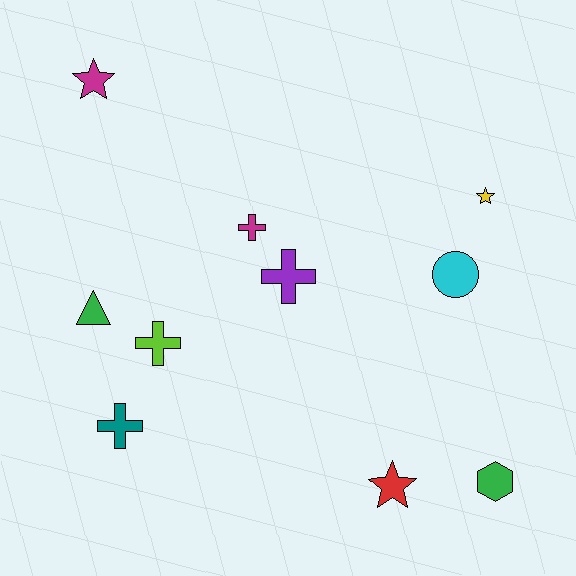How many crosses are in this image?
There are 4 crosses.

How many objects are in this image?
There are 10 objects.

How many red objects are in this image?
There is 1 red object.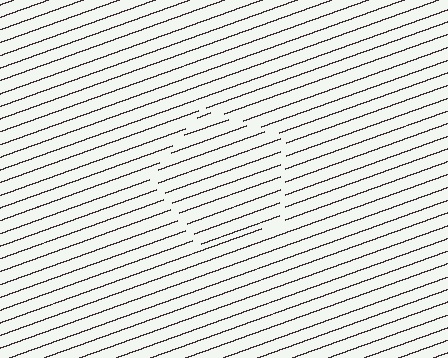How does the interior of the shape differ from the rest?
The interior of the shape contains the same grating, shifted by half a period — the contour is defined by the phase discontinuity where line-ends from the inner and outer gratings abut.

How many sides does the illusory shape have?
5 sides — the line-ends trace a pentagon.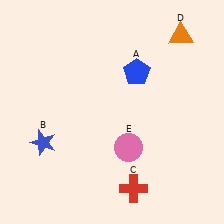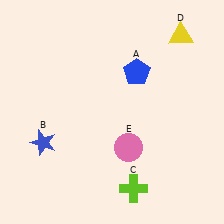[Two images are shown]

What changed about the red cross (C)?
In Image 1, C is red. In Image 2, it changed to lime.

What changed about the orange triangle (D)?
In Image 1, D is orange. In Image 2, it changed to yellow.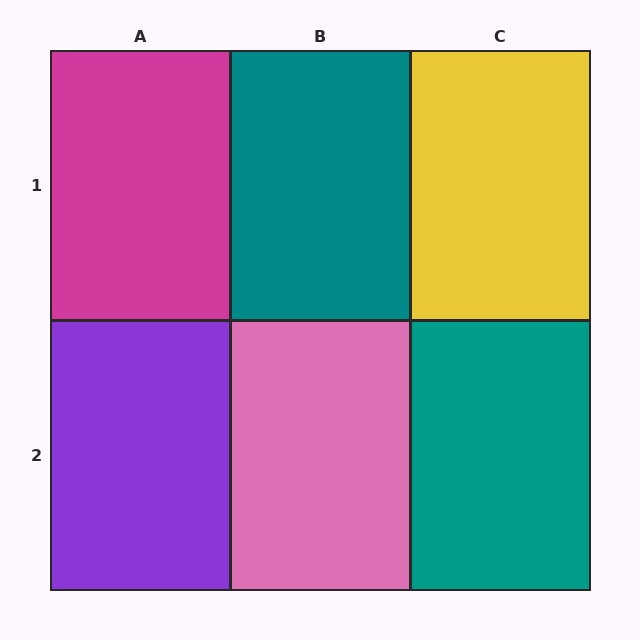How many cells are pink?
1 cell is pink.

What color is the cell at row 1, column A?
Magenta.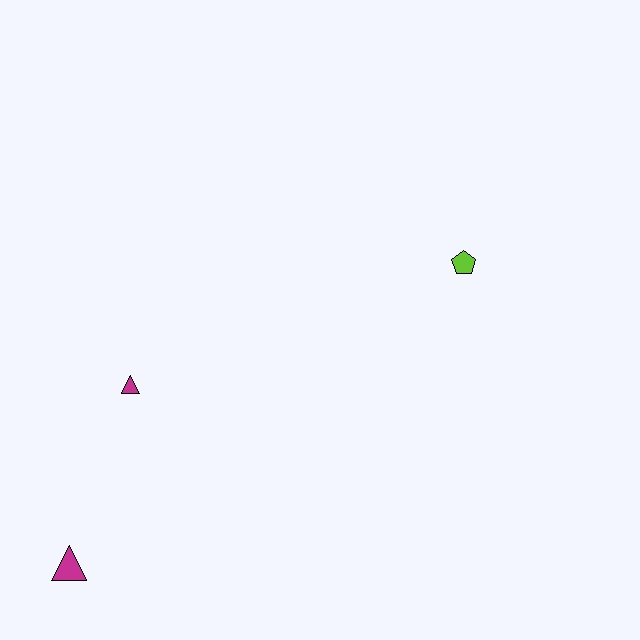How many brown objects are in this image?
There are no brown objects.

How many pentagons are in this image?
There is 1 pentagon.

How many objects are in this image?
There are 3 objects.